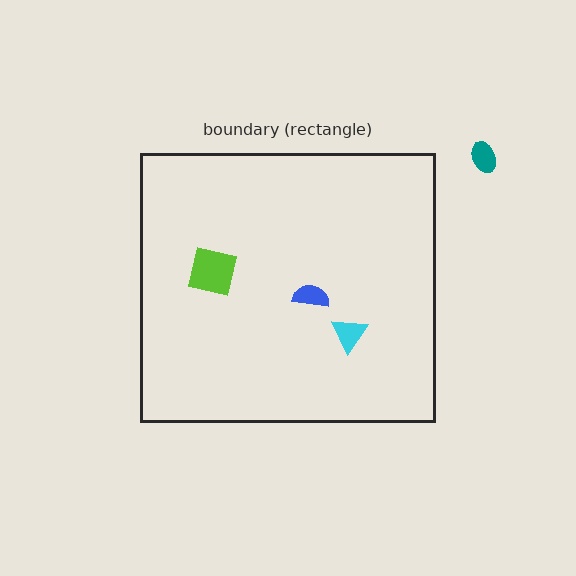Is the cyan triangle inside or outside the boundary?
Inside.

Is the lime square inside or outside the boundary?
Inside.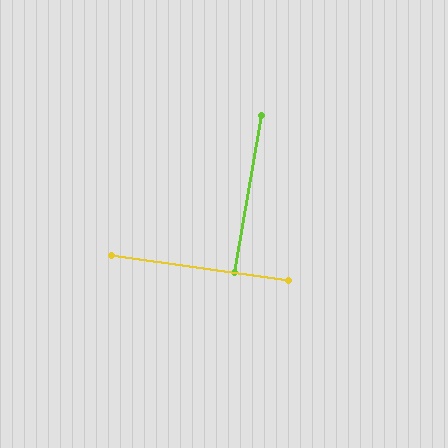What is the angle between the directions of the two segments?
Approximately 88 degrees.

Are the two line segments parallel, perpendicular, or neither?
Perpendicular — they meet at approximately 88°.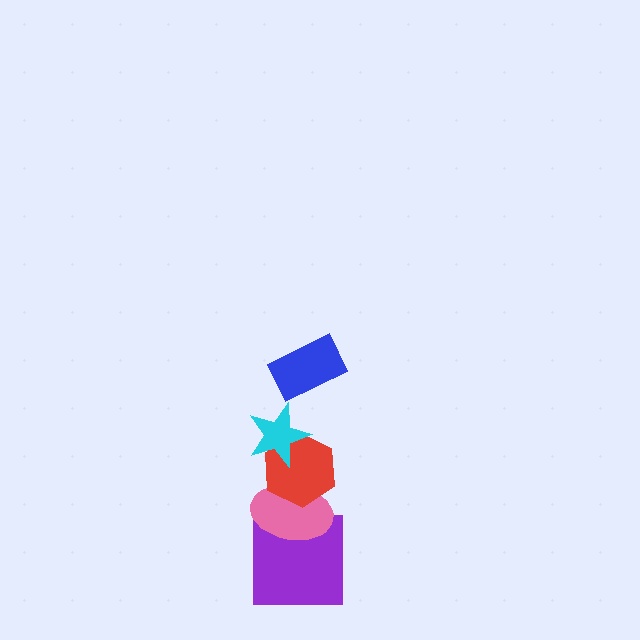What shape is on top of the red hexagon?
The cyan star is on top of the red hexagon.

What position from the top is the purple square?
The purple square is 5th from the top.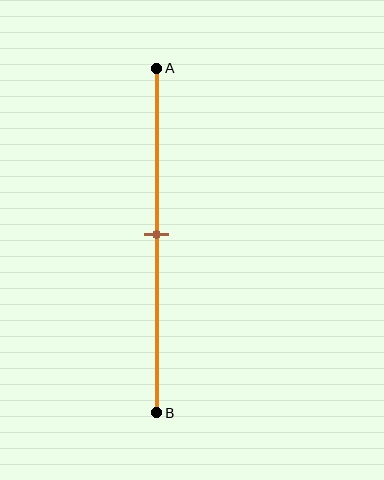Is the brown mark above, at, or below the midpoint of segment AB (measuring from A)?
The brown mark is approximately at the midpoint of segment AB.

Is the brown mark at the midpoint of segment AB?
Yes, the mark is approximately at the midpoint.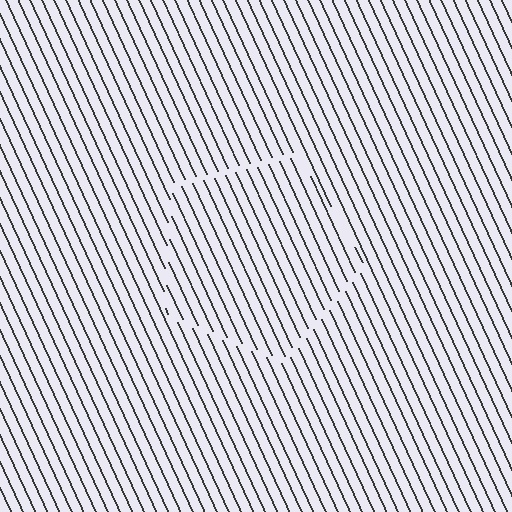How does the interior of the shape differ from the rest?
The interior of the shape contains the same grating, shifted by half a period — the contour is defined by the phase discontinuity where line-ends from the inner and outer gratings abut.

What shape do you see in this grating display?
An illusory pentagon. The interior of the shape contains the same grating, shifted by half a period — the contour is defined by the phase discontinuity where line-ends from the inner and outer gratings abut.